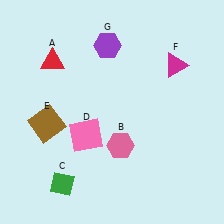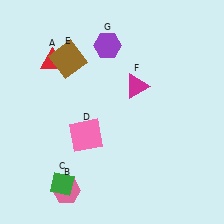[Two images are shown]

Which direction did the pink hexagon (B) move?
The pink hexagon (B) moved left.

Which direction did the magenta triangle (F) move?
The magenta triangle (F) moved left.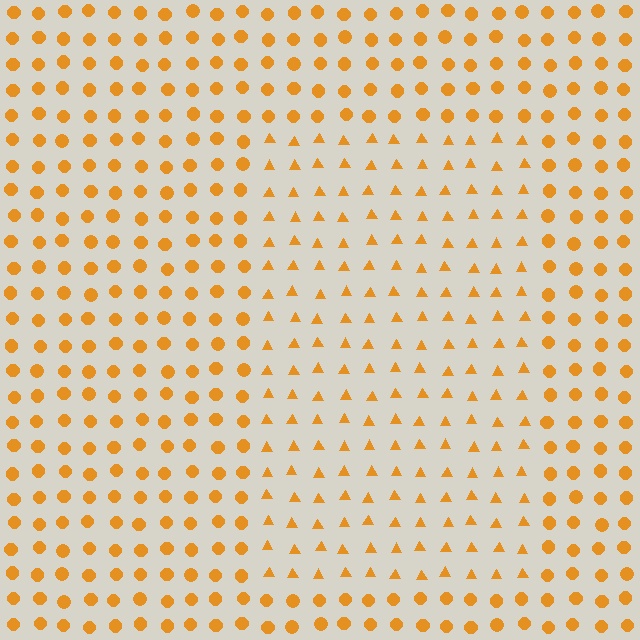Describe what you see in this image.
The image is filled with small orange elements arranged in a uniform grid. A rectangle-shaped region contains triangles, while the surrounding area contains circles. The boundary is defined purely by the change in element shape.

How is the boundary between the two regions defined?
The boundary is defined by a change in element shape: triangles inside vs. circles outside. All elements share the same color and spacing.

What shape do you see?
I see a rectangle.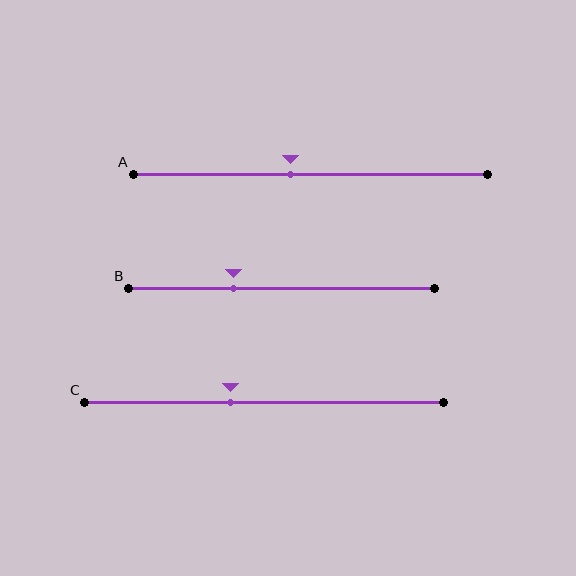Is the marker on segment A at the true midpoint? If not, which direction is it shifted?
No, the marker on segment A is shifted to the left by about 6% of the segment length.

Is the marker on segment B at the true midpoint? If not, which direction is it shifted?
No, the marker on segment B is shifted to the left by about 16% of the segment length.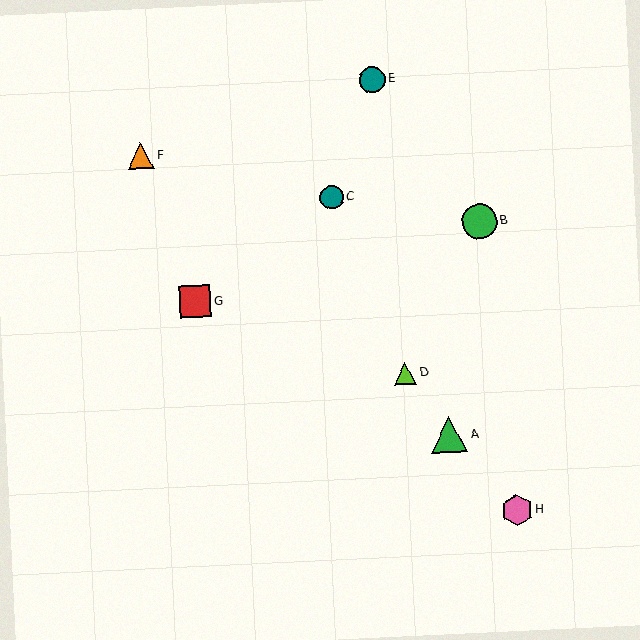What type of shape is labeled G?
Shape G is a red square.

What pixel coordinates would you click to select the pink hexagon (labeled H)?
Click at (517, 510) to select the pink hexagon H.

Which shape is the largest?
The green triangle (labeled A) is the largest.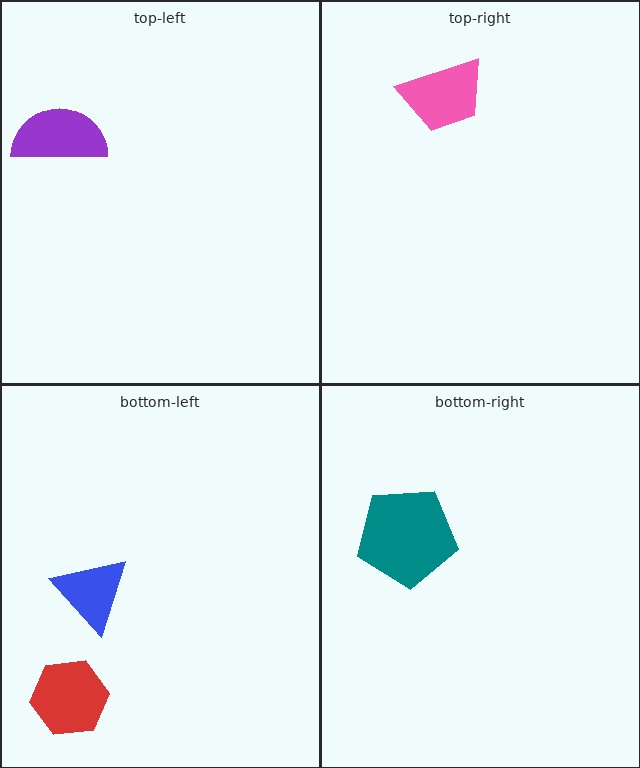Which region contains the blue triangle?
The bottom-left region.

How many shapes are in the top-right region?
1.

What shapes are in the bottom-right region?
The teal pentagon.